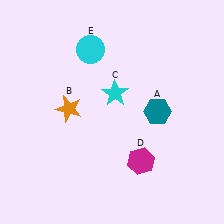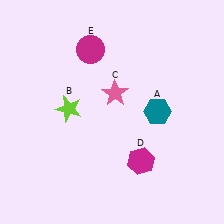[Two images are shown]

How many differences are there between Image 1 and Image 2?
There are 3 differences between the two images.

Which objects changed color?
B changed from orange to lime. C changed from cyan to pink. E changed from cyan to magenta.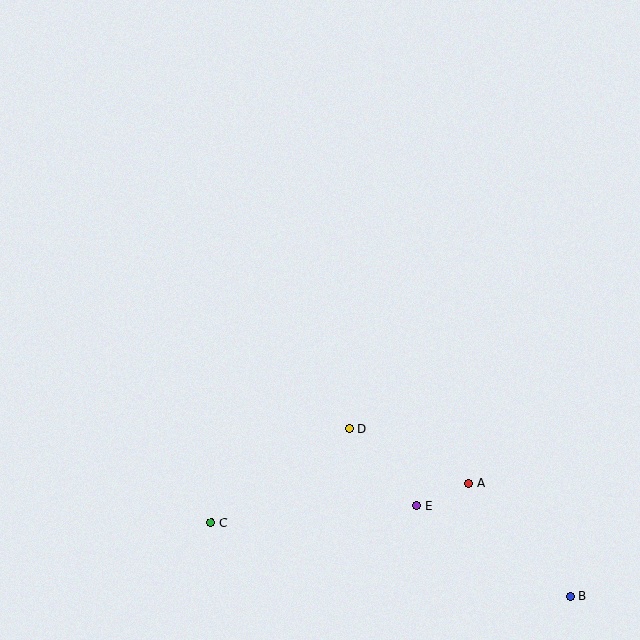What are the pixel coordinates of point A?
Point A is at (468, 483).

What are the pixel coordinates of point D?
Point D is at (349, 429).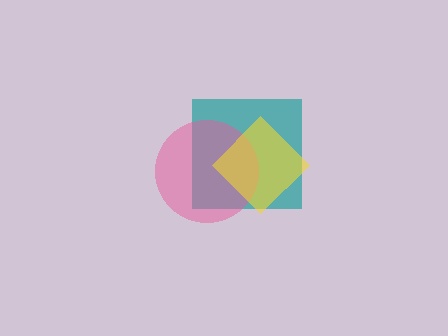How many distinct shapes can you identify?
There are 3 distinct shapes: a teal square, a pink circle, a yellow diamond.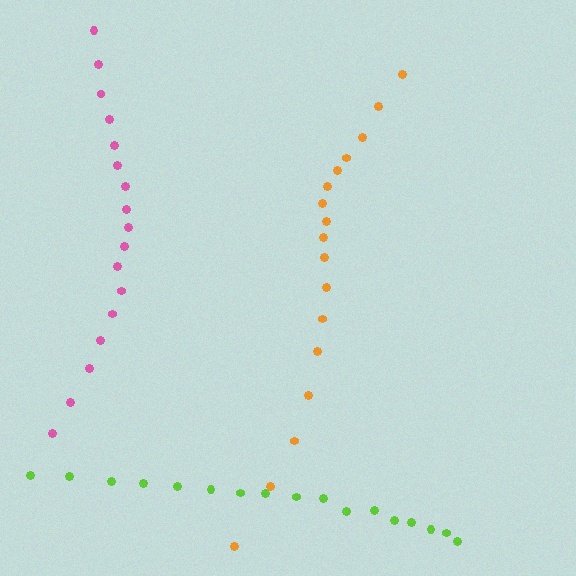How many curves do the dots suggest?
There are 3 distinct paths.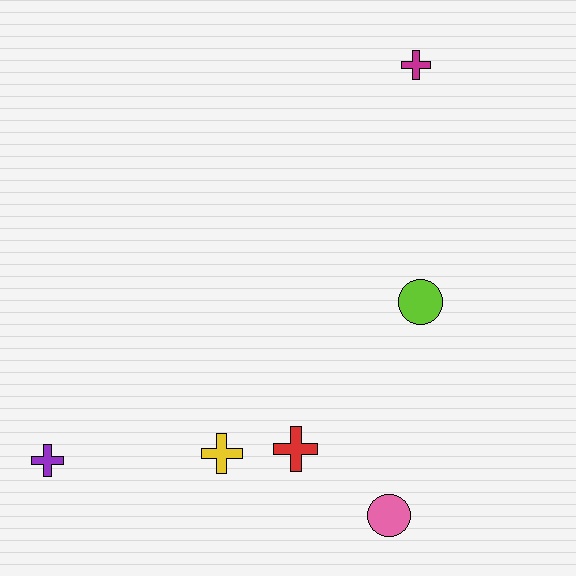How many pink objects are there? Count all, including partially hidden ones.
There is 1 pink object.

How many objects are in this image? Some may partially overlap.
There are 6 objects.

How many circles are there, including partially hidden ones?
There are 2 circles.